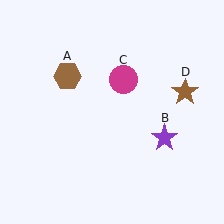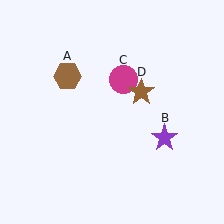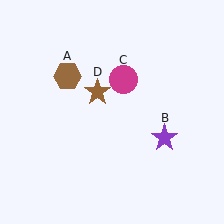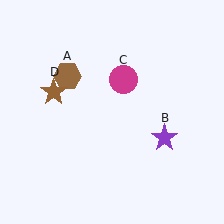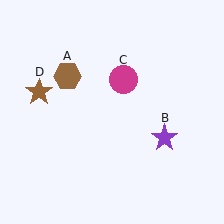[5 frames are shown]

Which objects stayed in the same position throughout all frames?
Brown hexagon (object A) and purple star (object B) and magenta circle (object C) remained stationary.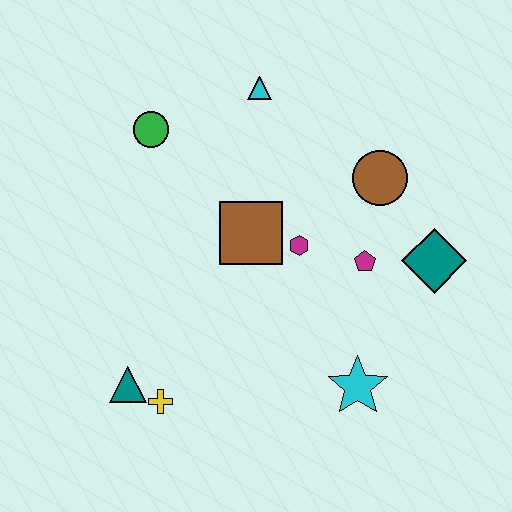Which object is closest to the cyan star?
The magenta pentagon is closest to the cyan star.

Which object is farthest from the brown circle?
The teal triangle is farthest from the brown circle.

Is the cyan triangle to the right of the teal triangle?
Yes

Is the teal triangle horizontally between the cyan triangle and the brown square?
No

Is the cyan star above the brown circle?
No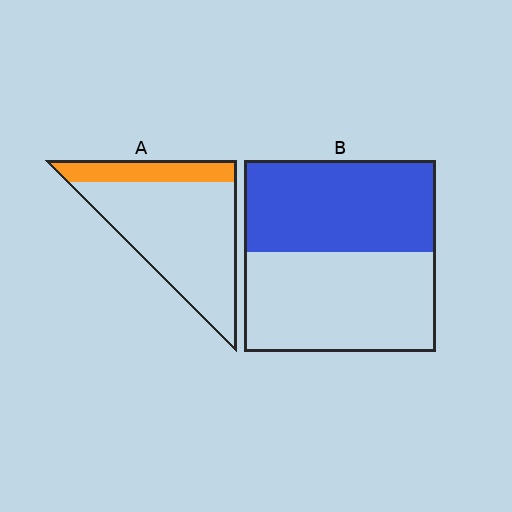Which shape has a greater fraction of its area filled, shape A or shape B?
Shape B.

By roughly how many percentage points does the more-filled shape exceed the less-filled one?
By roughly 25 percentage points (B over A).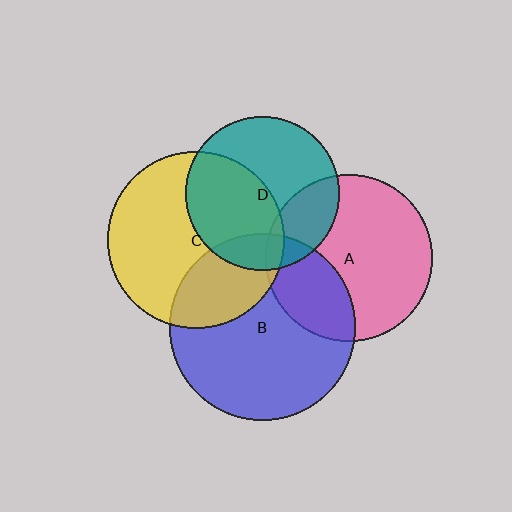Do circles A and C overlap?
Yes.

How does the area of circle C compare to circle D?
Approximately 1.3 times.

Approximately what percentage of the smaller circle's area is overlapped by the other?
Approximately 5%.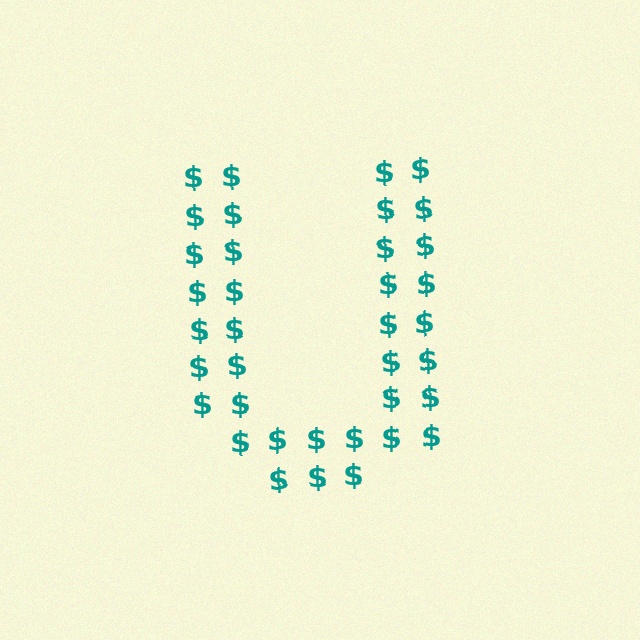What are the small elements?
The small elements are dollar signs.